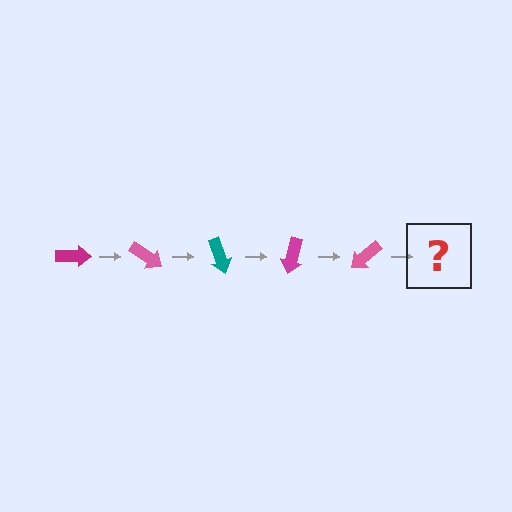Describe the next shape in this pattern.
It should be a teal arrow, rotated 175 degrees from the start.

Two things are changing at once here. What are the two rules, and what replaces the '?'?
The two rules are that it rotates 35 degrees each step and the color cycles through magenta, pink, and teal. The '?' should be a teal arrow, rotated 175 degrees from the start.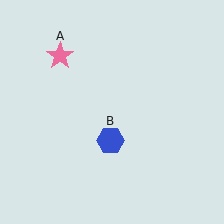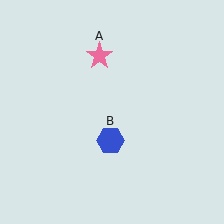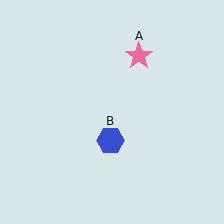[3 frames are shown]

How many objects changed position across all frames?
1 object changed position: pink star (object A).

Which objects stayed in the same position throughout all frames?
Blue hexagon (object B) remained stationary.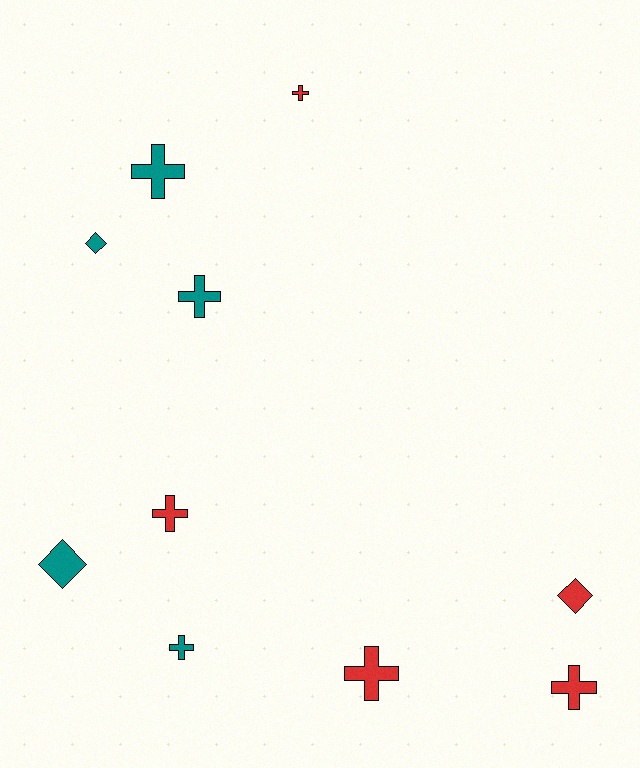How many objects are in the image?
There are 10 objects.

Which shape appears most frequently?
Cross, with 7 objects.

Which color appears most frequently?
Teal, with 5 objects.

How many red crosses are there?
There are 4 red crosses.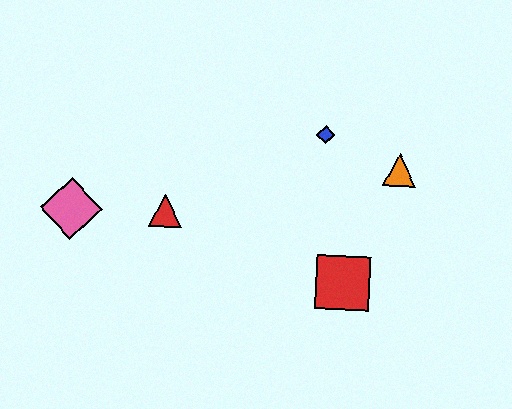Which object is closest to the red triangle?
The pink diamond is closest to the red triangle.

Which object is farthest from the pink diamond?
The orange triangle is farthest from the pink diamond.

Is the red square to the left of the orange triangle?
Yes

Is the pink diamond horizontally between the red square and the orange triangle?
No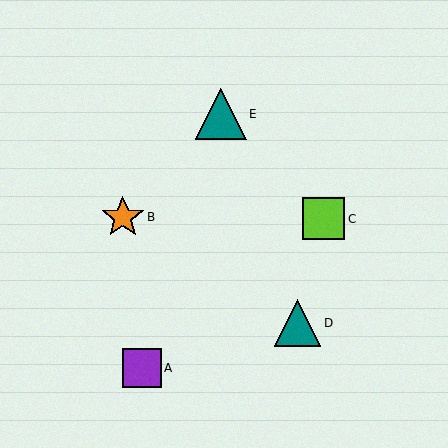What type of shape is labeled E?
Shape E is a teal triangle.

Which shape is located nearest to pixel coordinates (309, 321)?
The teal triangle (labeled D) at (298, 323) is nearest to that location.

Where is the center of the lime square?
The center of the lime square is at (324, 219).